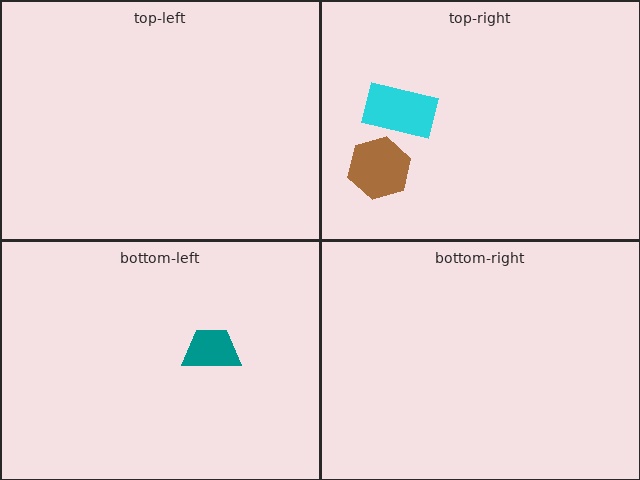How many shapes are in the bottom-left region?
1.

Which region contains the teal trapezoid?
The bottom-left region.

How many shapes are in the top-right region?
2.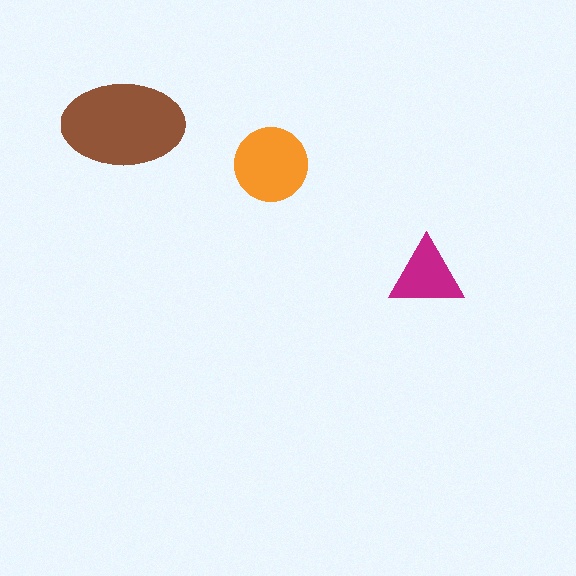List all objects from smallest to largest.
The magenta triangle, the orange circle, the brown ellipse.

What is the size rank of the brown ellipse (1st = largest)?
1st.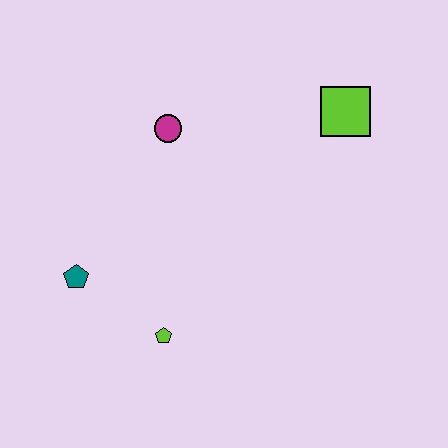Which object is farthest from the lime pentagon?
The lime square is farthest from the lime pentagon.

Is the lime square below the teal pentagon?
No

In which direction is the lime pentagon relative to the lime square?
The lime pentagon is below the lime square.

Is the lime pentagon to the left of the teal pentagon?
No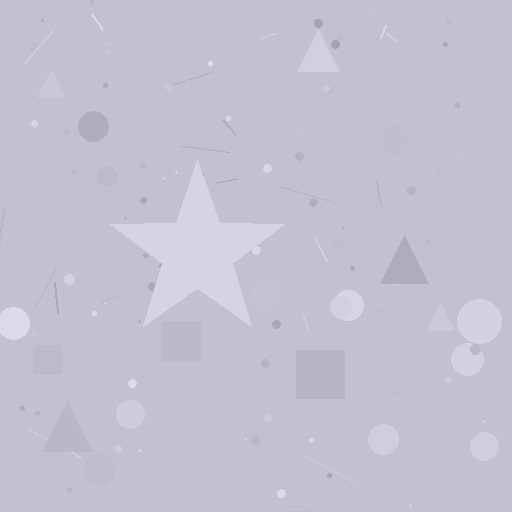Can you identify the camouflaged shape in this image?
The camouflaged shape is a star.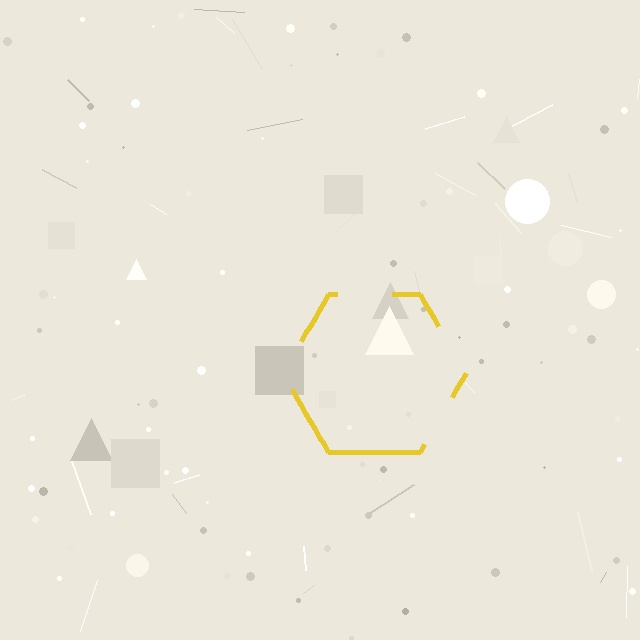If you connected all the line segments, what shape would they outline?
They would outline a hexagon.